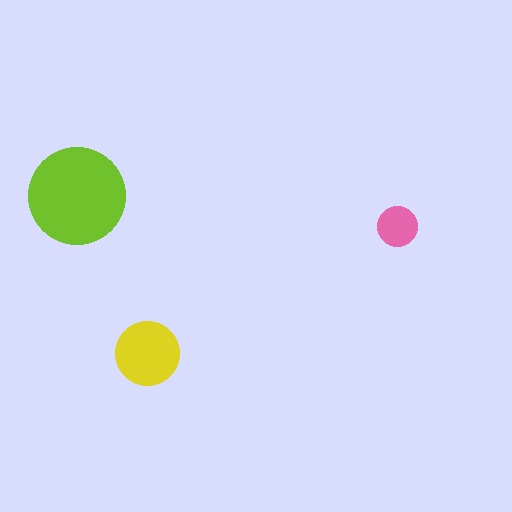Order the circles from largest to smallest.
the lime one, the yellow one, the pink one.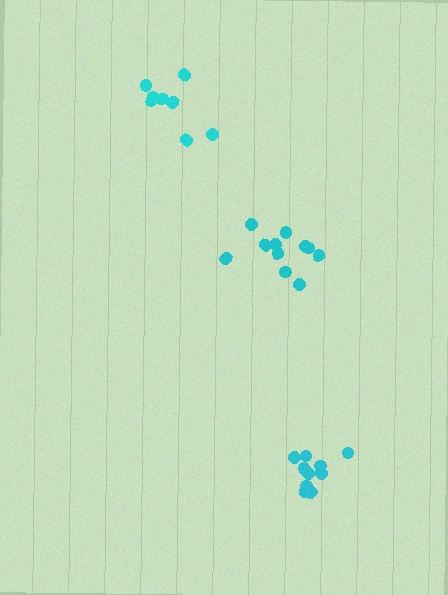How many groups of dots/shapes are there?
There are 3 groups.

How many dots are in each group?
Group 1: 10 dots, Group 2: 8 dots, Group 3: 11 dots (29 total).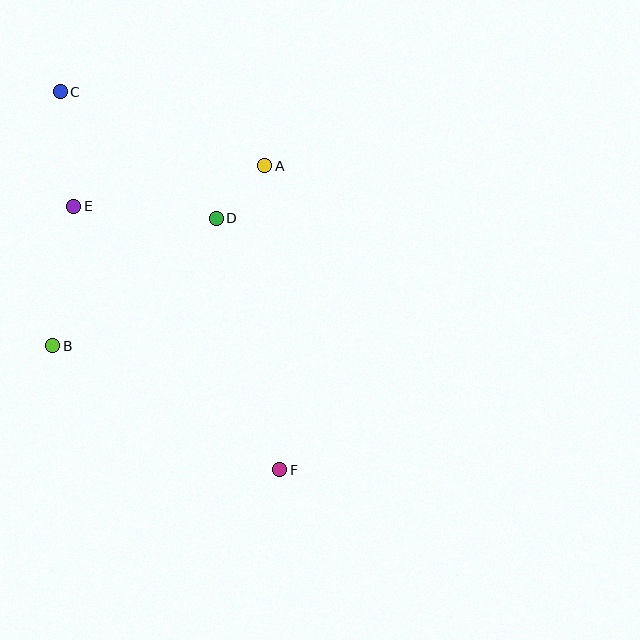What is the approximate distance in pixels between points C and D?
The distance between C and D is approximately 201 pixels.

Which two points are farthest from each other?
Points C and F are farthest from each other.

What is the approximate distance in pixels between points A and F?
The distance between A and F is approximately 304 pixels.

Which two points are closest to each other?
Points A and D are closest to each other.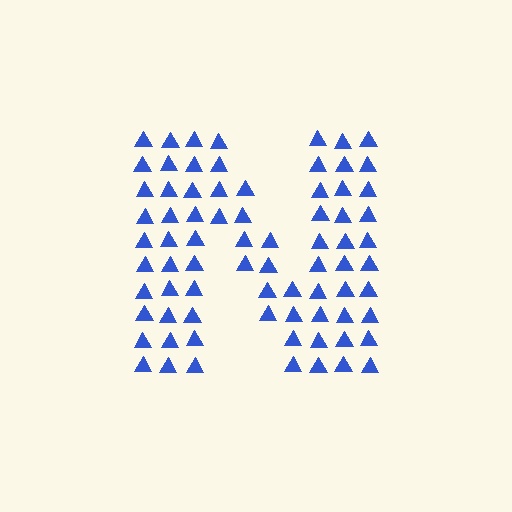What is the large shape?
The large shape is the letter N.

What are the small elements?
The small elements are triangles.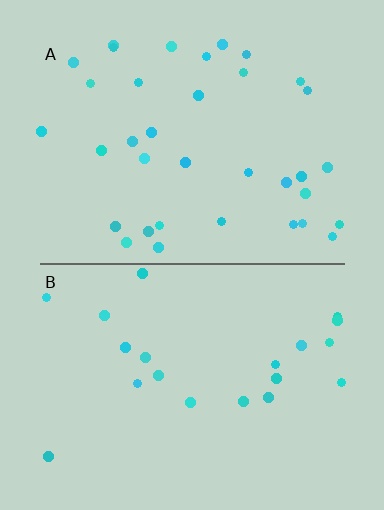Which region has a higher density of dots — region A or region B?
A (the top).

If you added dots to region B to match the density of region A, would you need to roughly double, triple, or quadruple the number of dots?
Approximately double.